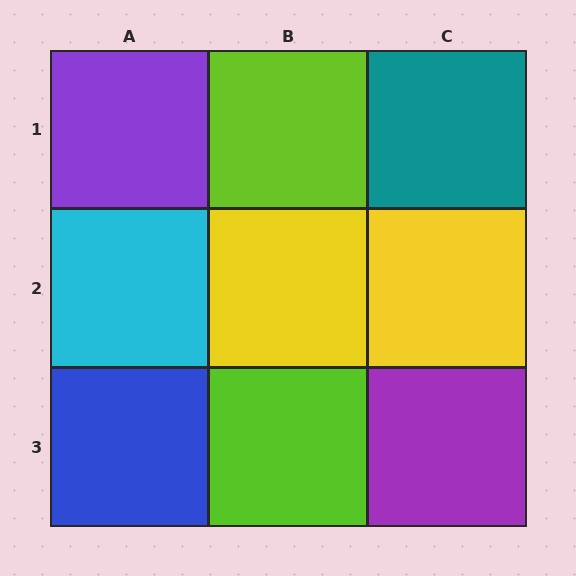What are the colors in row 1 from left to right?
Purple, lime, teal.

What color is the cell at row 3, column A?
Blue.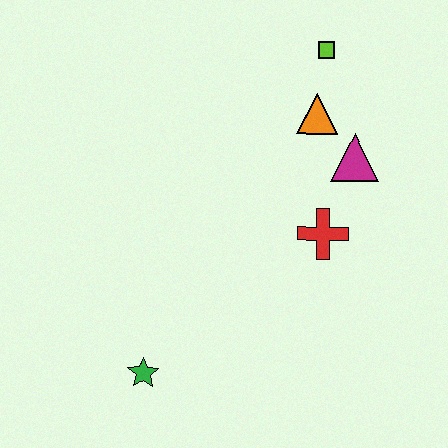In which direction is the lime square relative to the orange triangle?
The lime square is above the orange triangle.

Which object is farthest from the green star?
The lime square is farthest from the green star.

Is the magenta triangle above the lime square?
No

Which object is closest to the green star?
The red cross is closest to the green star.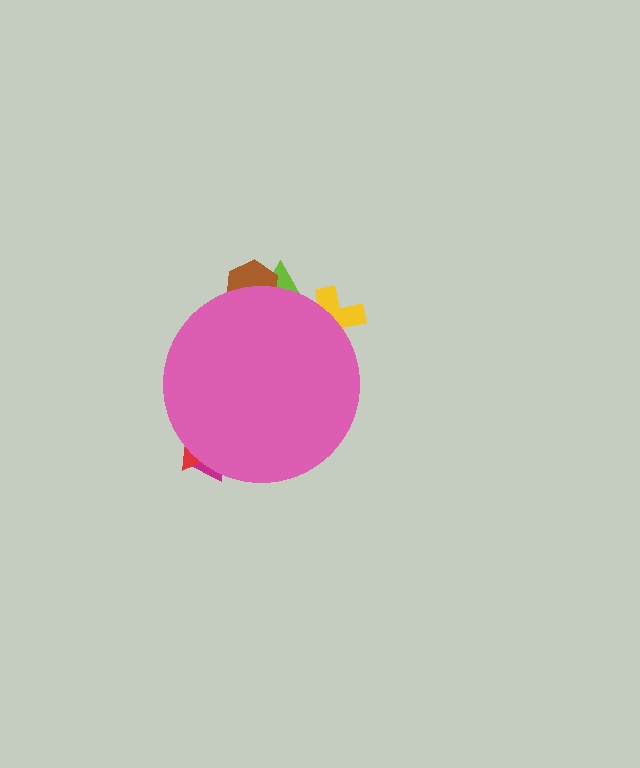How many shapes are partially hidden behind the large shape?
5 shapes are partially hidden.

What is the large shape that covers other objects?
A pink circle.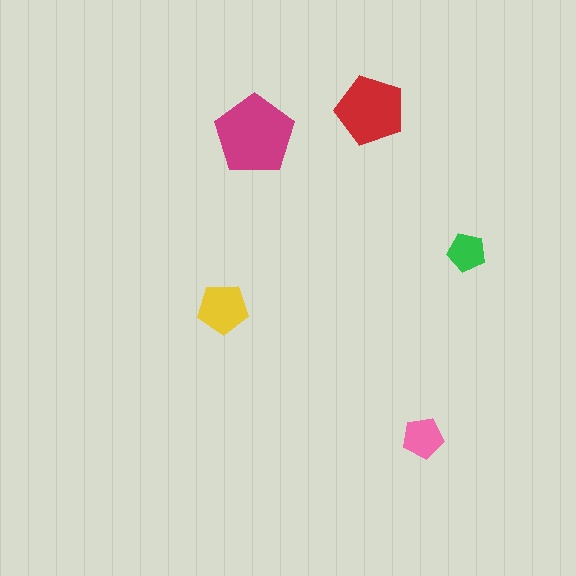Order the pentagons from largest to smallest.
the magenta one, the red one, the yellow one, the pink one, the green one.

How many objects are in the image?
There are 5 objects in the image.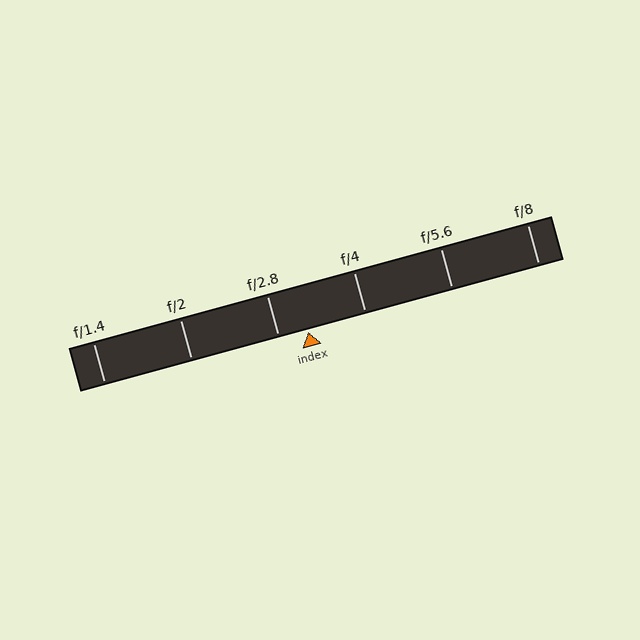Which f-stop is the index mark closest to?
The index mark is closest to f/2.8.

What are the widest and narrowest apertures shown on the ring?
The widest aperture shown is f/1.4 and the narrowest is f/8.